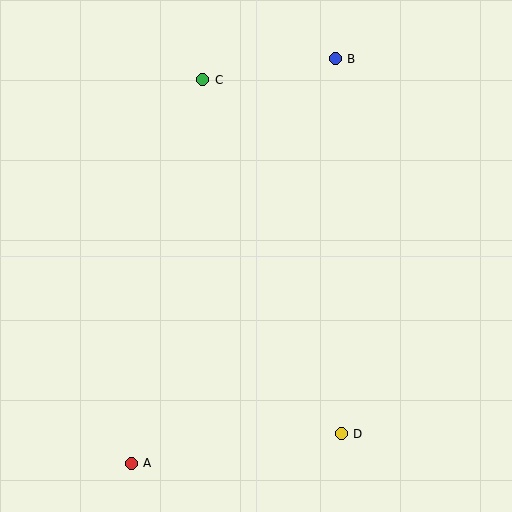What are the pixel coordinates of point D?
Point D is at (341, 434).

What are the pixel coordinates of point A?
Point A is at (131, 463).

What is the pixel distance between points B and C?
The distance between B and C is 134 pixels.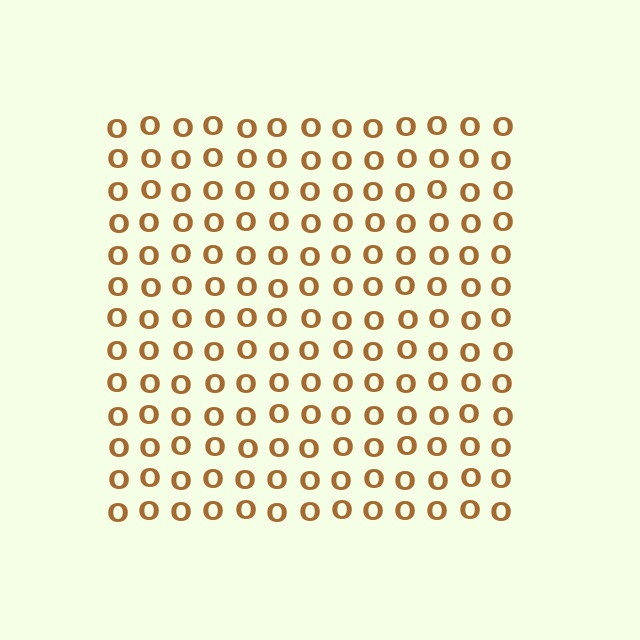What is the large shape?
The large shape is a square.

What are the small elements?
The small elements are letter O's.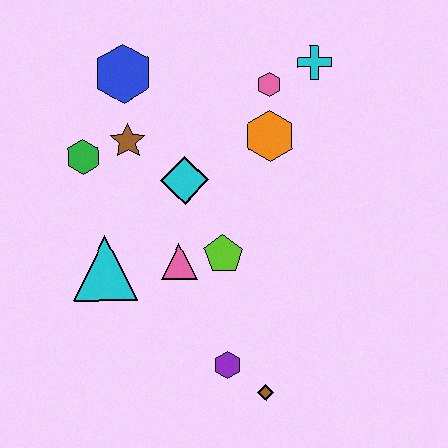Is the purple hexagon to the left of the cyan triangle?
No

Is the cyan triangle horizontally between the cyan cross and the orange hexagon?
No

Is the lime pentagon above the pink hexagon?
No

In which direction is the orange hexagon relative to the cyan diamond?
The orange hexagon is to the right of the cyan diamond.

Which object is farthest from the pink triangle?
The cyan cross is farthest from the pink triangle.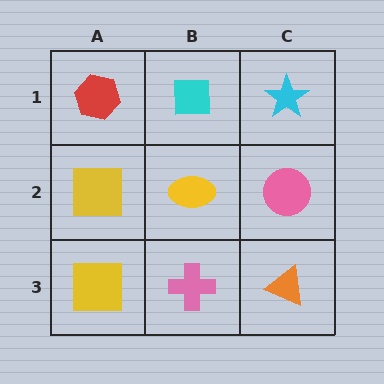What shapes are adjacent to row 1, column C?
A pink circle (row 2, column C), a cyan square (row 1, column B).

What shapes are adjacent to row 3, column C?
A pink circle (row 2, column C), a pink cross (row 3, column B).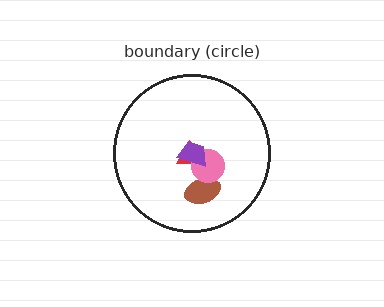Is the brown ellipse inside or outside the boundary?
Inside.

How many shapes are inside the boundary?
4 inside, 0 outside.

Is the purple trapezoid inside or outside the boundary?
Inside.